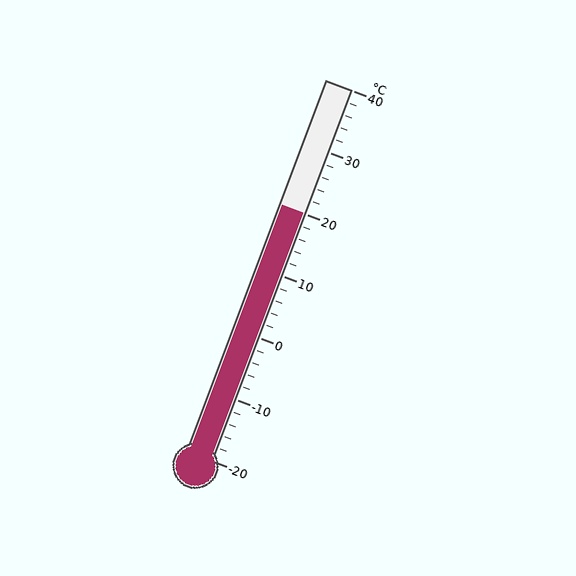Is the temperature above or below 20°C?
The temperature is at 20°C.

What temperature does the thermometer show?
The thermometer shows approximately 20°C.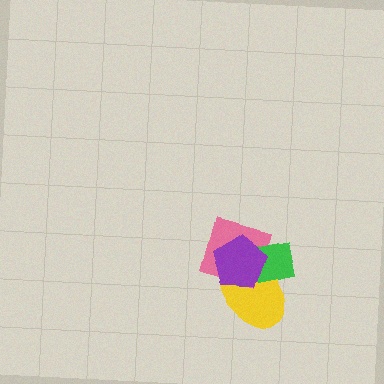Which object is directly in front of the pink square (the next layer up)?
The green rectangle is directly in front of the pink square.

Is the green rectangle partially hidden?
Yes, it is partially covered by another shape.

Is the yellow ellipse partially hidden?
Yes, it is partially covered by another shape.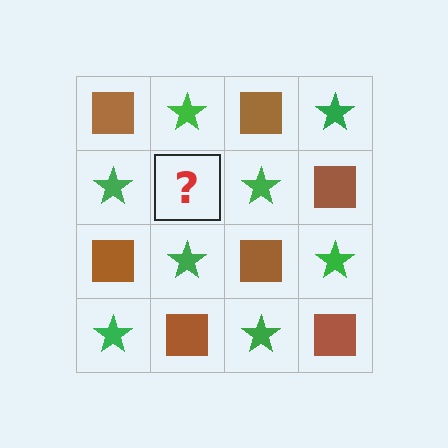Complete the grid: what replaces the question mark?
The question mark should be replaced with a brown square.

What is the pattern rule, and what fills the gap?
The rule is that it alternates brown square and green star in a checkerboard pattern. The gap should be filled with a brown square.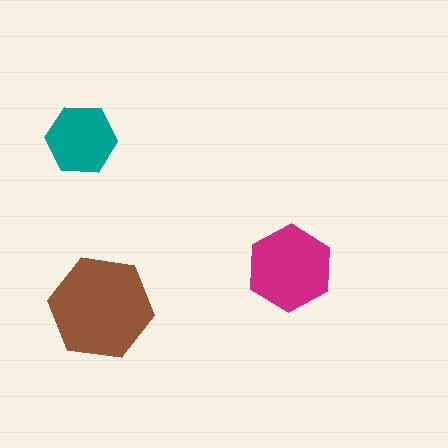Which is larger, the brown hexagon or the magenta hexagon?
The brown one.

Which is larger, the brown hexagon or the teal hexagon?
The brown one.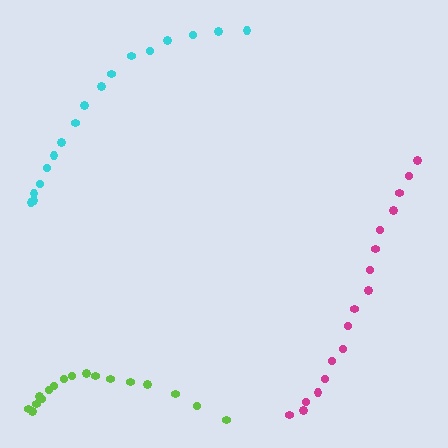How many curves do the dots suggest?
There are 3 distinct paths.